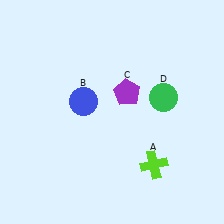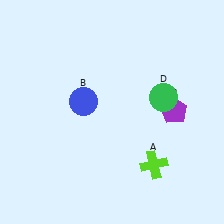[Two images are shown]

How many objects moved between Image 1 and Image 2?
1 object moved between the two images.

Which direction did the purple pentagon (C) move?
The purple pentagon (C) moved right.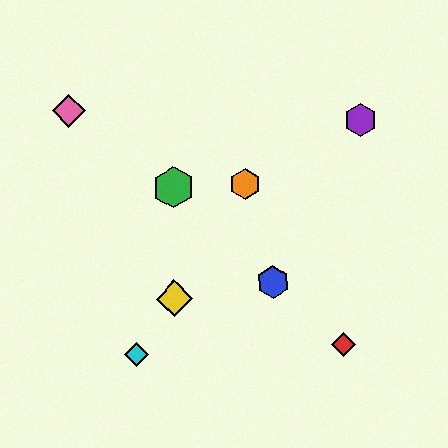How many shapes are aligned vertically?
2 shapes (the green hexagon, the yellow diamond) are aligned vertically.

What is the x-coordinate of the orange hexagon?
The orange hexagon is at x≈245.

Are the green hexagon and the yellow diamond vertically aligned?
Yes, both are at x≈173.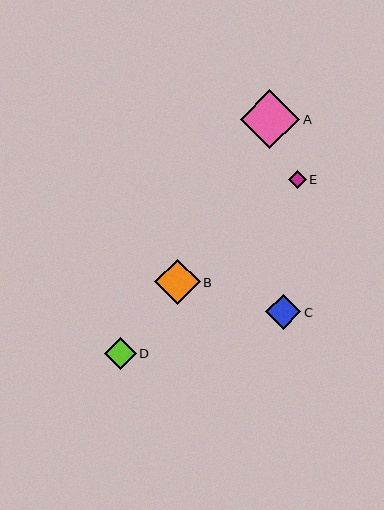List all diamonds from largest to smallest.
From largest to smallest: A, B, C, D, E.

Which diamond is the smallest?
Diamond E is the smallest with a size of approximately 17 pixels.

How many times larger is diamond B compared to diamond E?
Diamond B is approximately 2.6 times the size of diamond E.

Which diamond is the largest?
Diamond A is the largest with a size of approximately 59 pixels.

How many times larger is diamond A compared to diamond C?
Diamond A is approximately 1.7 times the size of diamond C.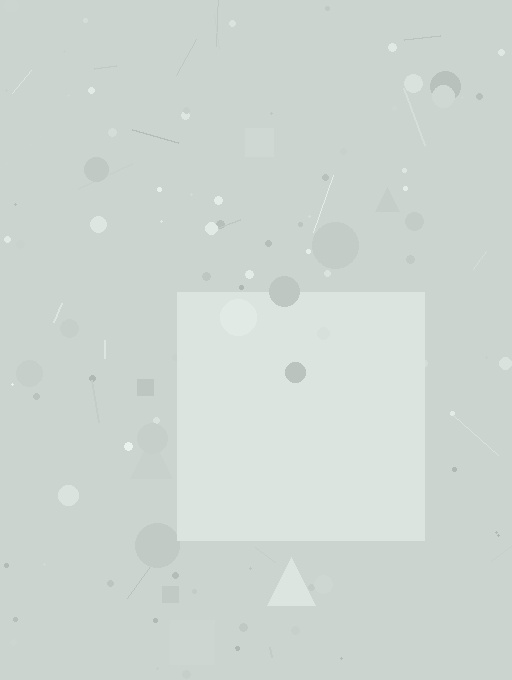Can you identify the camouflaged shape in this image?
The camouflaged shape is a square.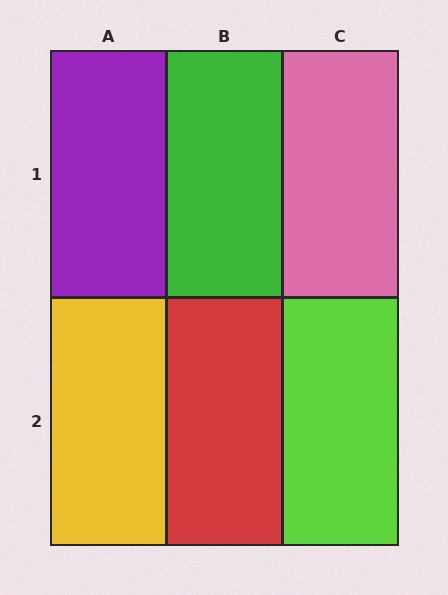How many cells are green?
1 cell is green.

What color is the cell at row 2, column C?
Lime.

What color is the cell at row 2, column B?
Red.